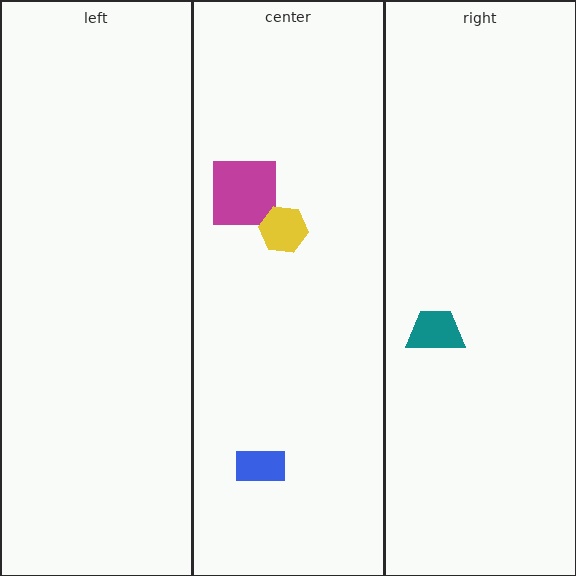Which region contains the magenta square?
The center region.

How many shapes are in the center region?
3.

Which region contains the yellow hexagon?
The center region.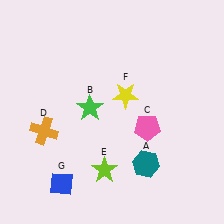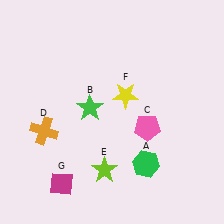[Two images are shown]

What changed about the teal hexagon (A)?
In Image 1, A is teal. In Image 2, it changed to green.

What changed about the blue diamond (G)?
In Image 1, G is blue. In Image 2, it changed to magenta.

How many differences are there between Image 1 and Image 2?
There are 2 differences between the two images.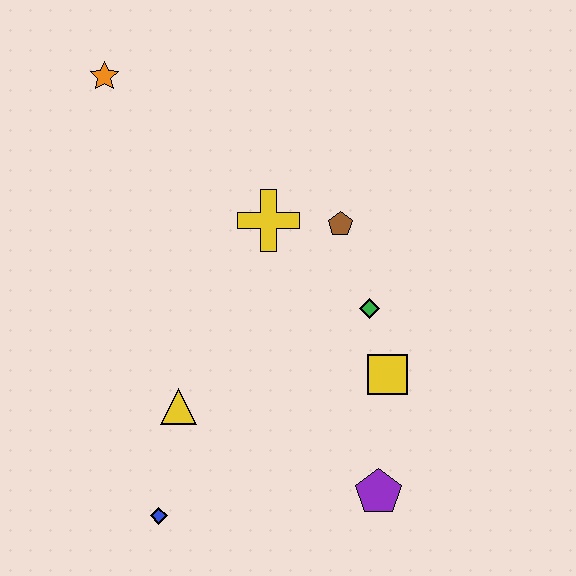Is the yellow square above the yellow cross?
No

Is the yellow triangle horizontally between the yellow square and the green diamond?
No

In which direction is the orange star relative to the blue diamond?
The orange star is above the blue diamond.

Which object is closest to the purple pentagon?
The yellow square is closest to the purple pentagon.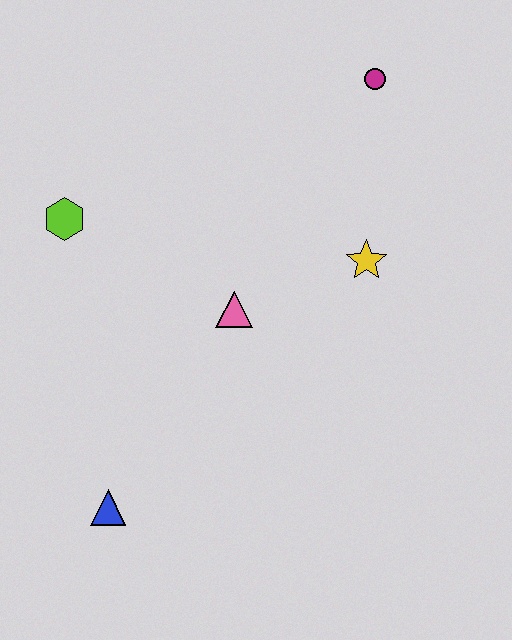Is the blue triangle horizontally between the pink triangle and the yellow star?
No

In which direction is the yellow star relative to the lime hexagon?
The yellow star is to the right of the lime hexagon.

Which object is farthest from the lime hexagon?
The magenta circle is farthest from the lime hexagon.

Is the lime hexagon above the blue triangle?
Yes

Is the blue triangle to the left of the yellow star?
Yes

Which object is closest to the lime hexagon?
The pink triangle is closest to the lime hexagon.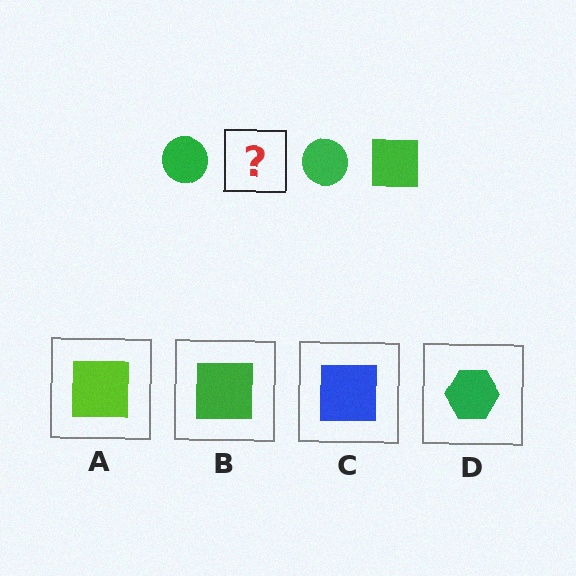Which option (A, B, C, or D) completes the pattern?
B.